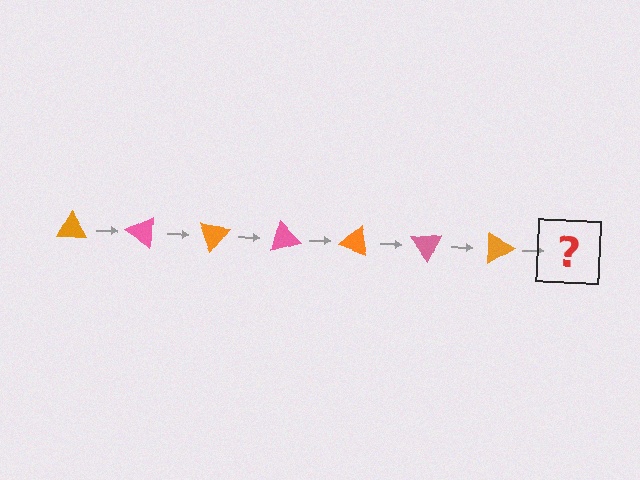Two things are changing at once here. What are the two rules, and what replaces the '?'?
The two rules are that it rotates 35 degrees each step and the color cycles through orange and pink. The '?' should be a pink triangle, rotated 245 degrees from the start.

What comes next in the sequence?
The next element should be a pink triangle, rotated 245 degrees from the start.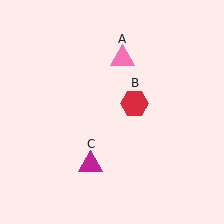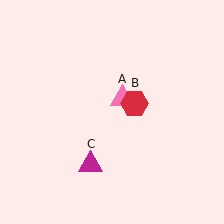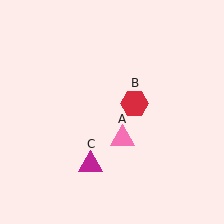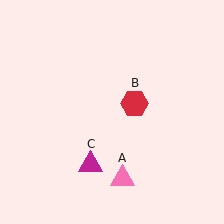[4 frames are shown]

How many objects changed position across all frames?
1 object changed position: pink triangle (object A).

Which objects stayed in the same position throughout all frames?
Red hexagon (object B) and magenta triangle (object C) remained stationary.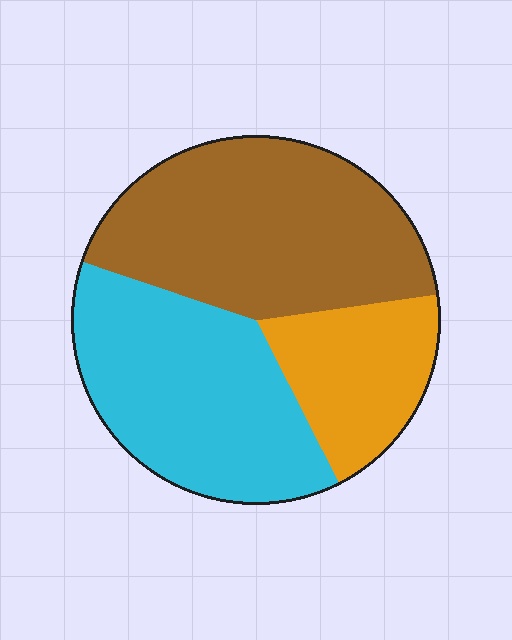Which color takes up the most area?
Brown, at roughly 45%.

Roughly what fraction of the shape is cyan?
Cyan covers roughly 40% of the shape.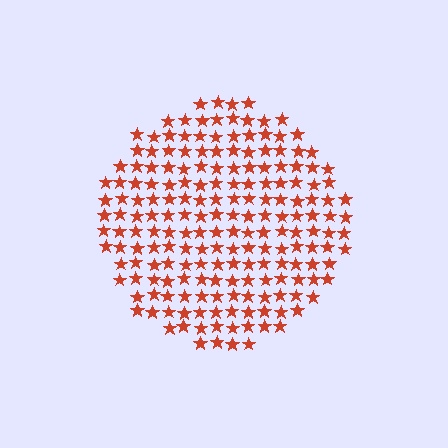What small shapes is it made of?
It is made of small stars.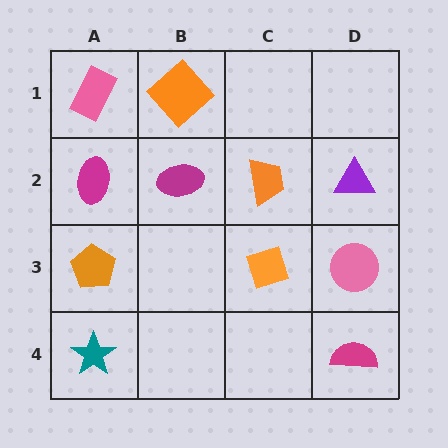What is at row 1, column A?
A pink rectangle.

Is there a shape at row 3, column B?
No, that cell is empty.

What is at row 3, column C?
An orange diamond.